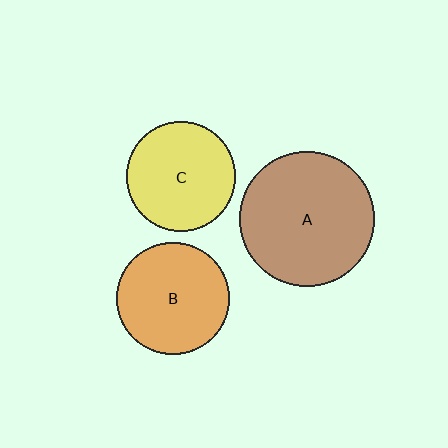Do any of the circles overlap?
No, none of the circles overlap.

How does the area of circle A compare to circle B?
Approximately 1.4 times.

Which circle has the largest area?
Circle A (brown).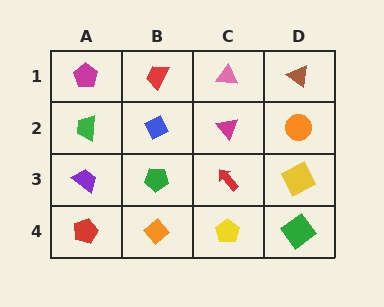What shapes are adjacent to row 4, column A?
A purple trapezoid (row 3, column A), an orange diamond (row 4, column B).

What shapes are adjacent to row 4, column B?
A green pentagon (row 3, column B), a red pentagon (row 4, column A), a yellow pentagon (row 4, column C).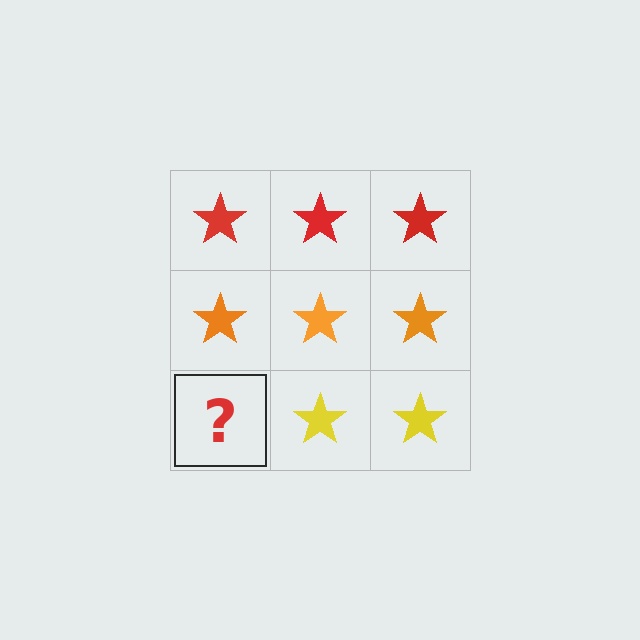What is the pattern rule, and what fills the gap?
The rule is that each row has a consistent color. The gap should be filled with a yellow star.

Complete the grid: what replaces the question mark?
The question mark should be replaced with a yellow star.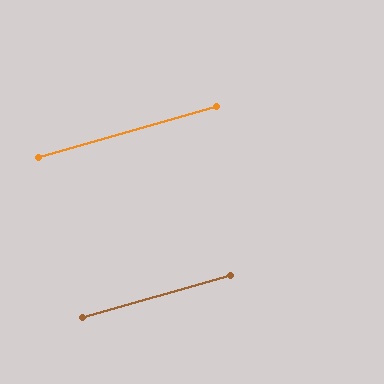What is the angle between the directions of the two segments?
Approximately 0 degrees.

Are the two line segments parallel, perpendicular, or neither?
Parallel — their directions differ by only 0.2°.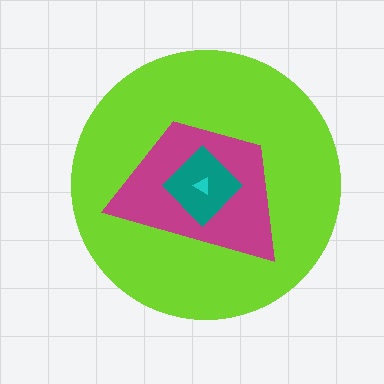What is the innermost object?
The cyan triangle.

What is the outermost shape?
The lime circle.